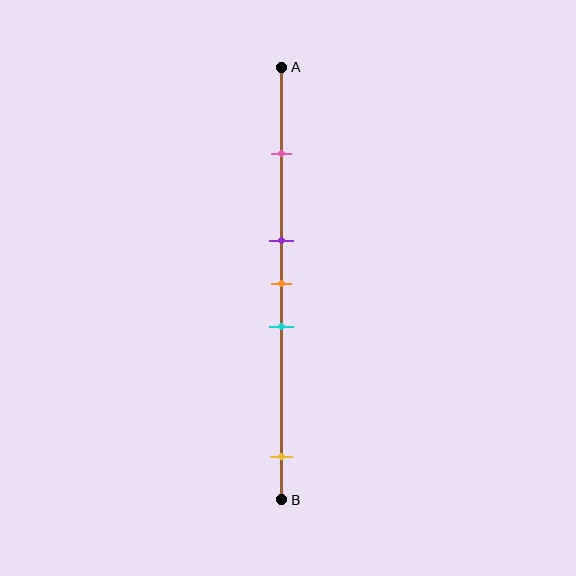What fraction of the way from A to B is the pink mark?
The pink mark is approximately 20% (0.2) of the way from A to B.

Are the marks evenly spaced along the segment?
No, the marks are not evenly spaced.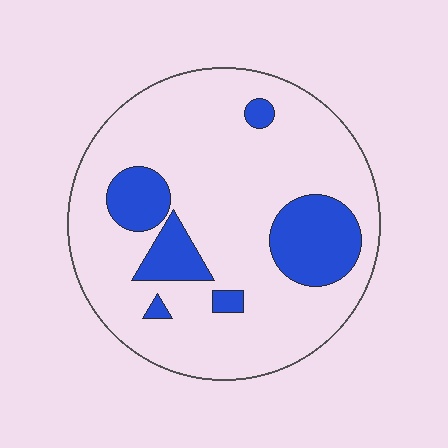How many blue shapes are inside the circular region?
6.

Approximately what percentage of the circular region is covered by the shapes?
Approximately 20%.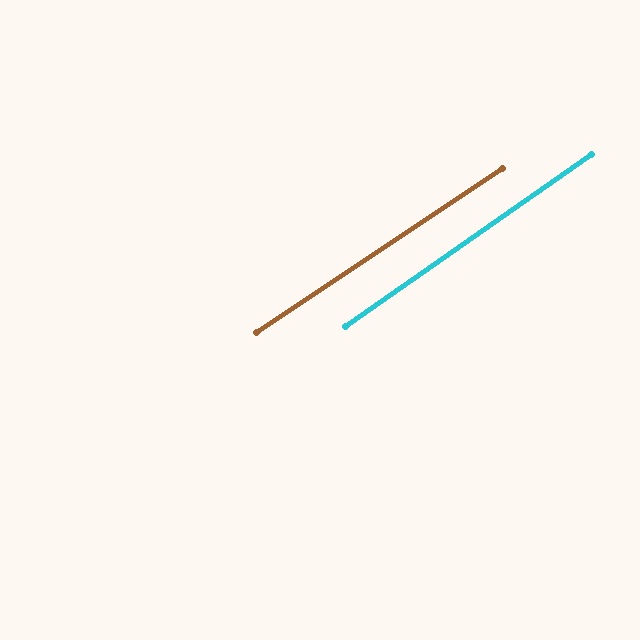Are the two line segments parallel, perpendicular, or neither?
Parallel — their directions differ by only 1.2°.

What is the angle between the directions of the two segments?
Approximately 1 degree.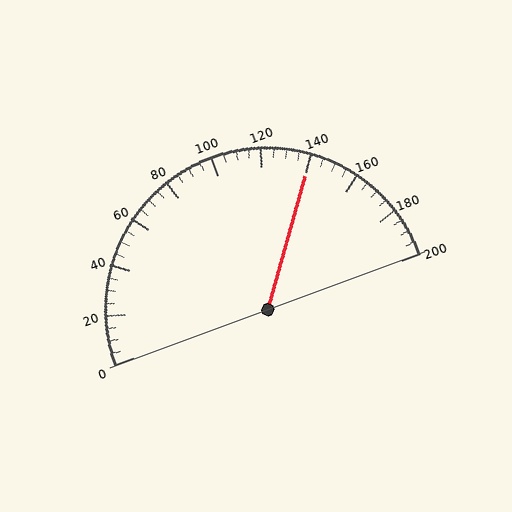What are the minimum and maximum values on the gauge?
The gauge ranges from 0 to 200.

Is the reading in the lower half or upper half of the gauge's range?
The reading is in the upper half of the range (0 to 200).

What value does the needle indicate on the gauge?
The needle indicates approximately 140.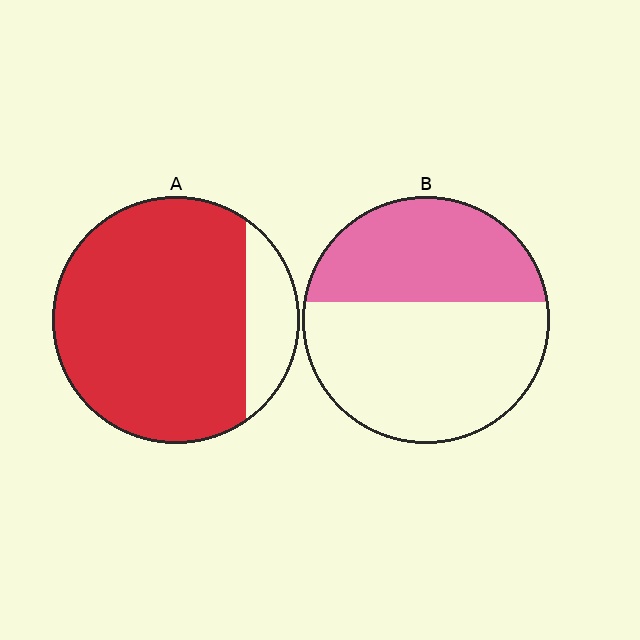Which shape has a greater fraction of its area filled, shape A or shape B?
Shape A.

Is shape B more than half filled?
No.